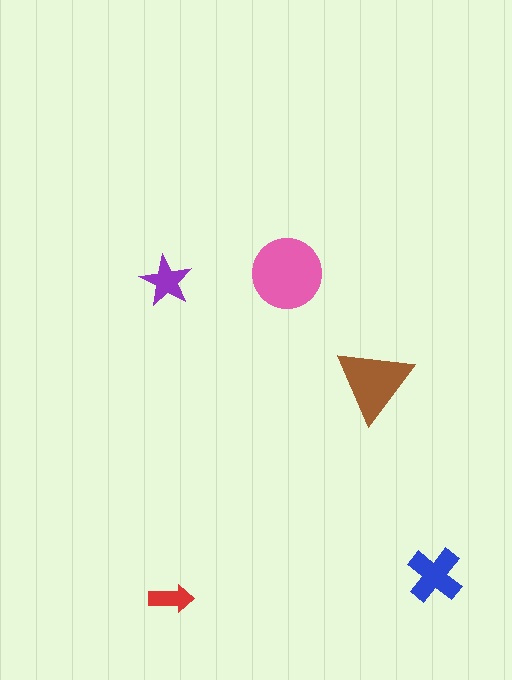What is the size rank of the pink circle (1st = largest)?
1st.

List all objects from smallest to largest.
The red arrow, the purple star, the blue cross, the brown triangle, the pink circle.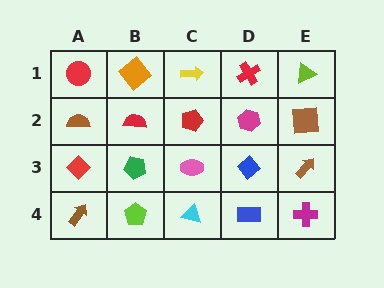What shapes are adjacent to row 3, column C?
A red pentagon (row 2, column C), a cyan triangle (row 4, column C), a green pentagon (row 3, column B), a blue diamond (row 3, column D).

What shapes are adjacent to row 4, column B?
A green pentagon (row 3, column B), a brown arrow (row 4, column A), a cyan triangle (row 4, column C).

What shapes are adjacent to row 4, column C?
A pink ellipse (row 3, column C), a lime pentagon (row 4, column B), a blue rectangle (row 4, column D).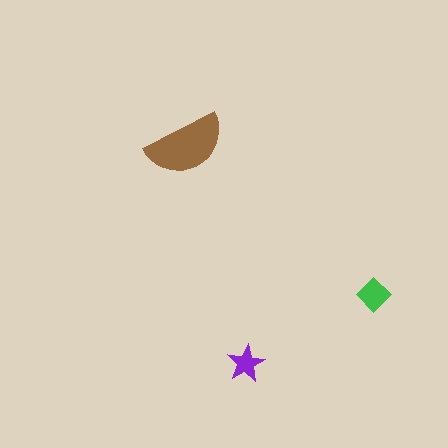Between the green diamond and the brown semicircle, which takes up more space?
The brown semicircle.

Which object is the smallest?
The purple star.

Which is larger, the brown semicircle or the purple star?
The brown semicircle.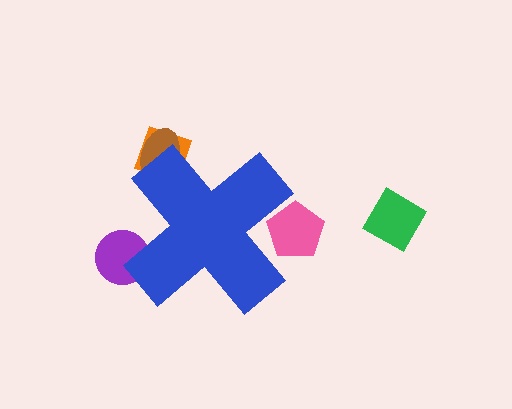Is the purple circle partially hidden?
Yes, the purple circle is partially hidden behind the blue cross.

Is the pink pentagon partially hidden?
Yes, the pink pentagon is partially hidden behind the blue cross.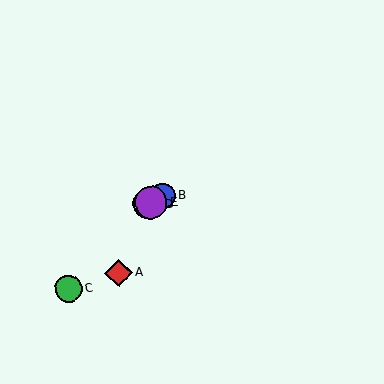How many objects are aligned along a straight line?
3 objects (B, D, E) are aligned along a straight line.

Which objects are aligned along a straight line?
Objects B, D, E are aligned along a straight line.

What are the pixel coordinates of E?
Object E is at (151, 202).